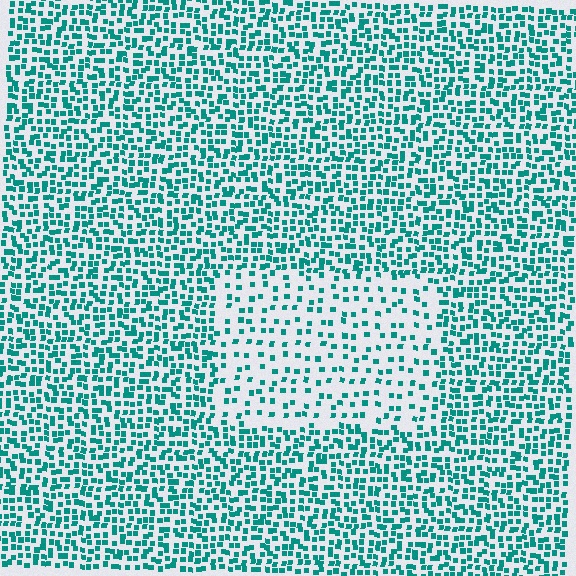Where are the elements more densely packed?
The elements are more densely packed outside the rectangle boundary.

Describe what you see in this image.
The image contains small teal elements arranged at two different densities. A rectangle-shaped region is visible where the elements are less densely packed than the surrounding area.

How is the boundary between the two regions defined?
The boundary is defined by a change in element density (approximately 2.3x ratio). All elements are the same color, size, and shape.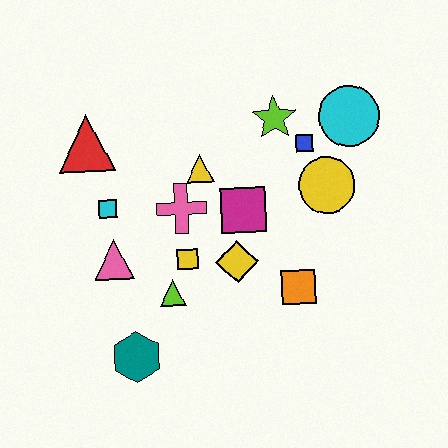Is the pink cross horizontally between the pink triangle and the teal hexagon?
No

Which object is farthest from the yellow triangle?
The teal hexagon is farthest from the yellow triangle.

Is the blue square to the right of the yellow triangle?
Yes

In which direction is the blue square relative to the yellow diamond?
The blue square is above the yellow diamond.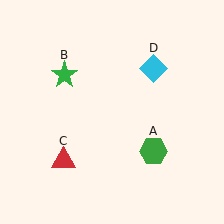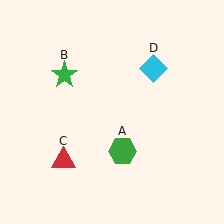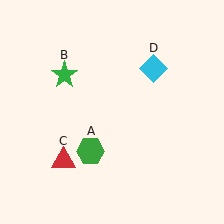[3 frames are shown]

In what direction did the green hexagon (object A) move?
The green hexagon (object A) moved left.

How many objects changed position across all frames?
1 object changed position: green hexagon (object A).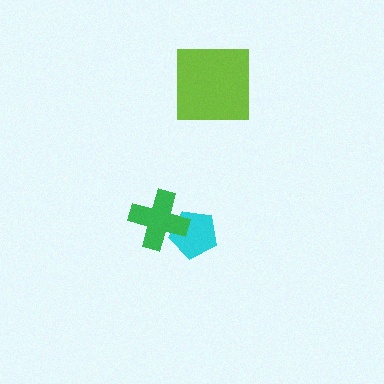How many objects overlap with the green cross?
1 object overlaps with the green cross.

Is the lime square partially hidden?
No, no other shape covers it.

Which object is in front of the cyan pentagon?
The green cross is in front of the cyan pentagon.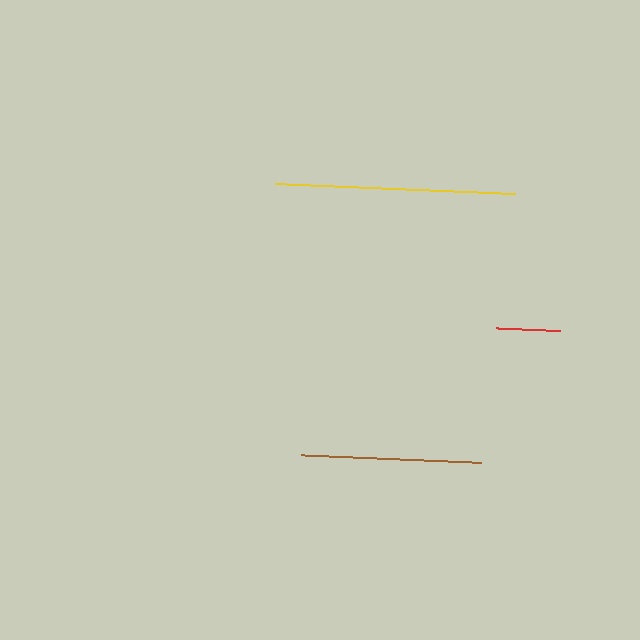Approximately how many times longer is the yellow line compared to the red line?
The yellow line is approximately 3.8 times the length of the red line.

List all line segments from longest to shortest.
From longest to shortest: yellow, brown, red.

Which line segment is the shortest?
The red line is the shortest at approximately 64 pixels.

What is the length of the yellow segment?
The yellow segment is approximately 241 pixels long.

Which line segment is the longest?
The yellow line is the longest at approximately 241 pixels.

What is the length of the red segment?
The red segment is approximately 64 pixels long.